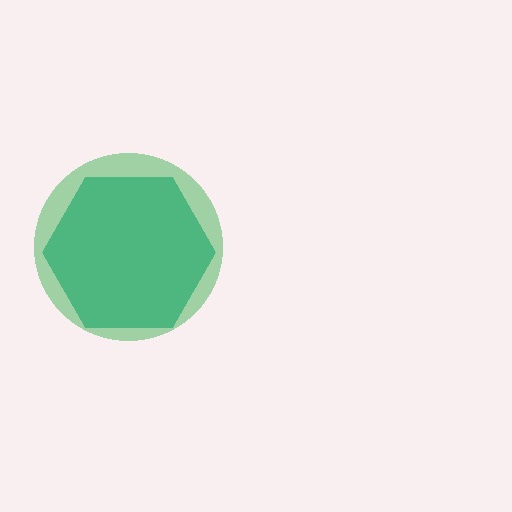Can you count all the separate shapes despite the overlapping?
Yes, there are 2 separate shapes.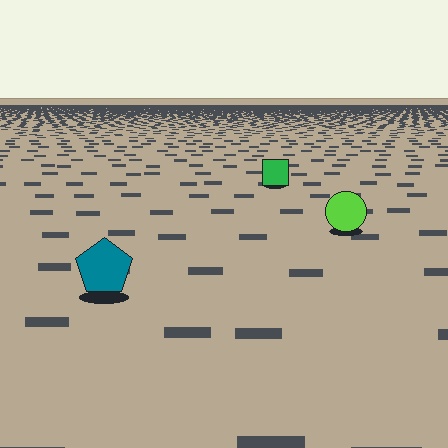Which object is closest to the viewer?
The teal pentagon is closest. The texture marks near it are larger and more spread out.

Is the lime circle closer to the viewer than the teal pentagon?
No. The teal pentagon is closer — you can tell from the texture gradient: the ground texture is coarser near it.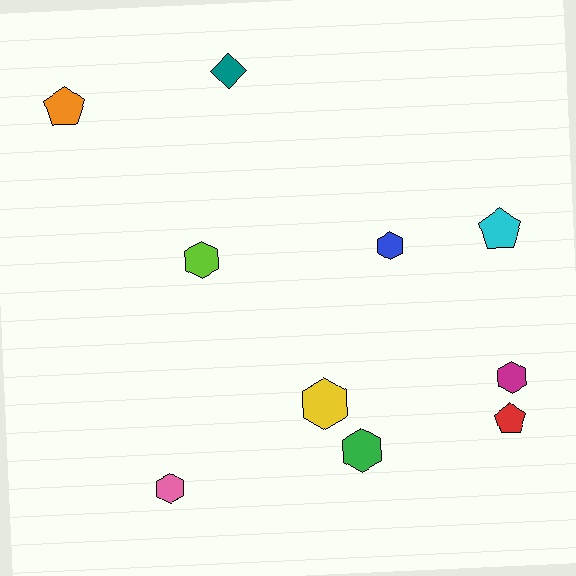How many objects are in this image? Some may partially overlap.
There are 10 objects.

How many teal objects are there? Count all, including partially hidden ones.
There is 1 teal object.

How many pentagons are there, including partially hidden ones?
There are 3 pentagons.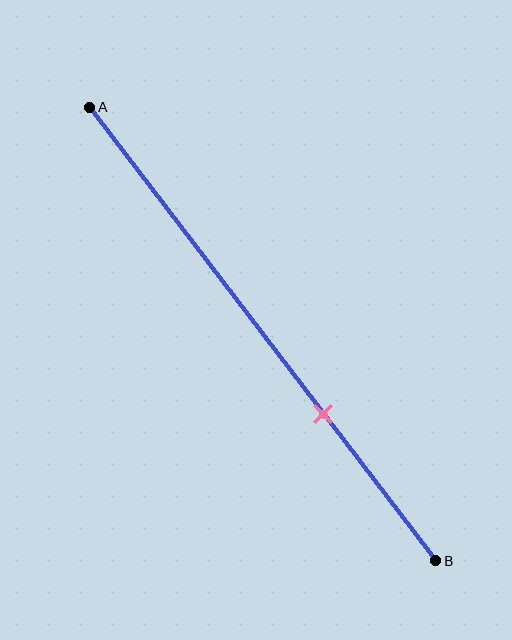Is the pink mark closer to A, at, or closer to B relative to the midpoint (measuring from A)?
The pink mark is closer to point B than the midpoint of segment AB.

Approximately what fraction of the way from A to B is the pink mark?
The pink mark is approximately 70% of the way from A to B.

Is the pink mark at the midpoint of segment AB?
No, the mark is at about 70% from A, not at the 50% midpoint.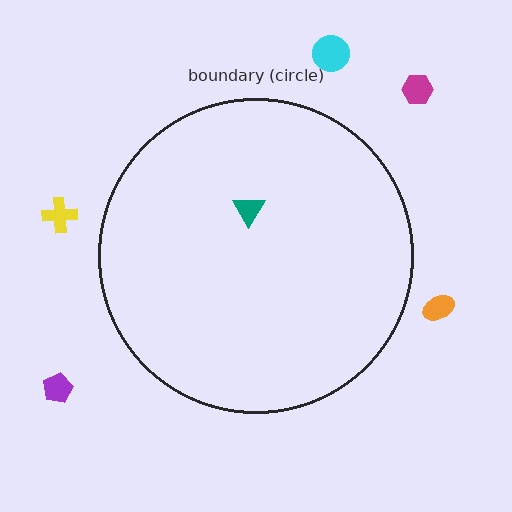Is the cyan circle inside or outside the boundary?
Outside.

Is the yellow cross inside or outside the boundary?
Outside.